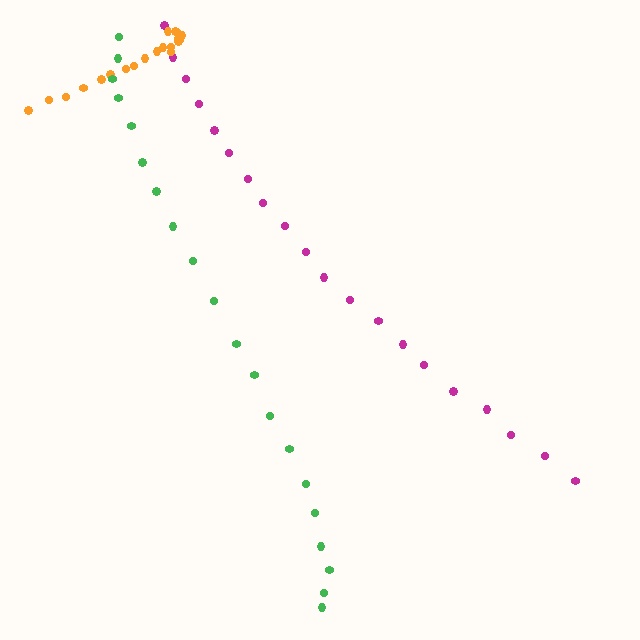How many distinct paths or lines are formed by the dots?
There are 3 distinct paths.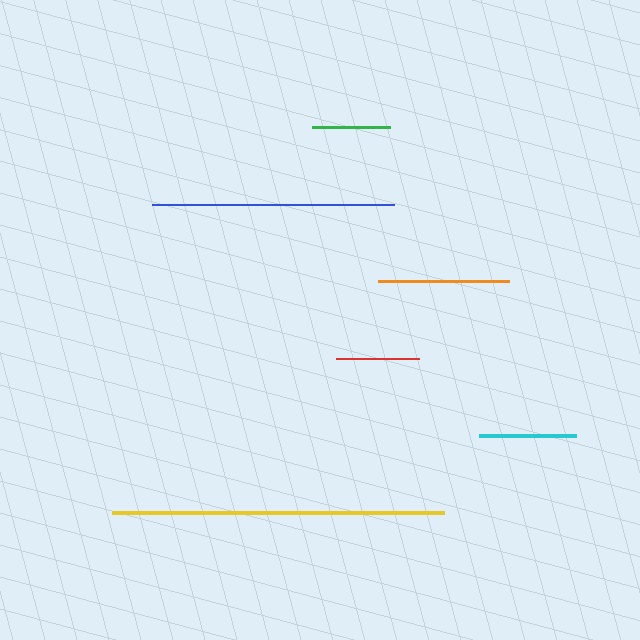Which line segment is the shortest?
The green line is the shortest at approximately 78 pixels.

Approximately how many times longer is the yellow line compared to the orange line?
The yellow line is approximately 2.5 times the length of the orange line.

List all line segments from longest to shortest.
From longest to shortest: yellow, blue, orange, cyan, red, green.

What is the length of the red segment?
The red segment is approximately 84 pixels long.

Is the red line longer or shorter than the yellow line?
The yellow line is longer than the red line.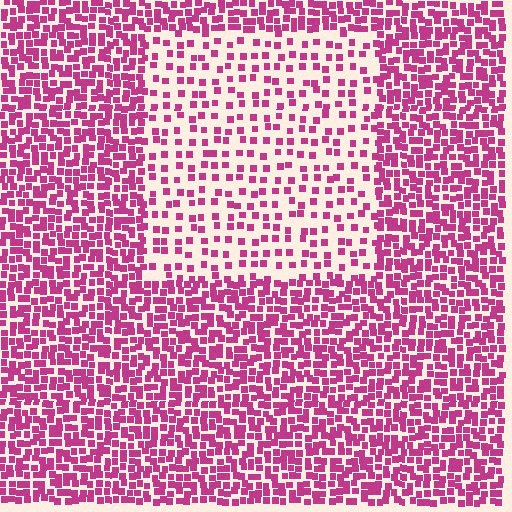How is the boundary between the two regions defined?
The boundary is defined by a change in element density (approximately 2.4x ratio). All elements are the same color, size, and shape.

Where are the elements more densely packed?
The elements are more densely packed outside the rectangle boundary.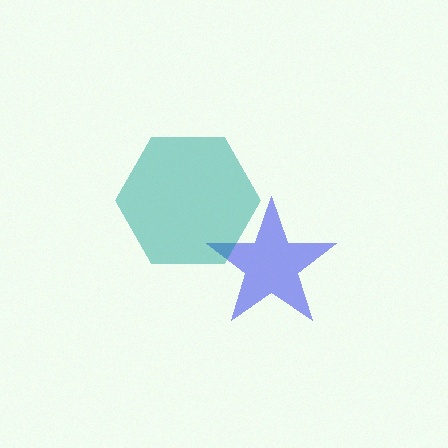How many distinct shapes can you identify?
There are 2 distinct shapes: a blue star, a teal hexagon.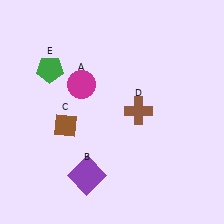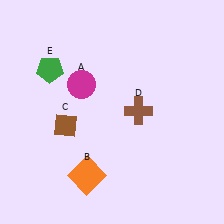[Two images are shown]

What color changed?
The square (B) changed from purple in Image 1 to orange in Image 2.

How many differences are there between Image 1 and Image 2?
There is 1 difference between the two images.